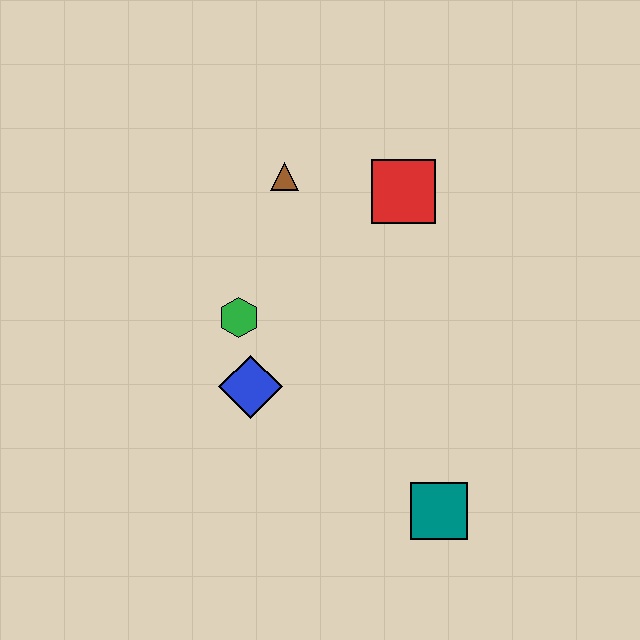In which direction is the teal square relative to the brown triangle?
The teal square is below the brown triangle.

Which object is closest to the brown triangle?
The red square is closest to the brown triangle.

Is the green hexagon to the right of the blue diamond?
No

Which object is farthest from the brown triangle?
The teal square is farthest from the brown triangle.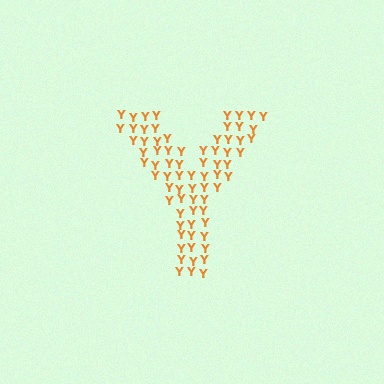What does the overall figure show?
The overall figure shows the letter Y.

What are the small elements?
The small elements are letter Y's.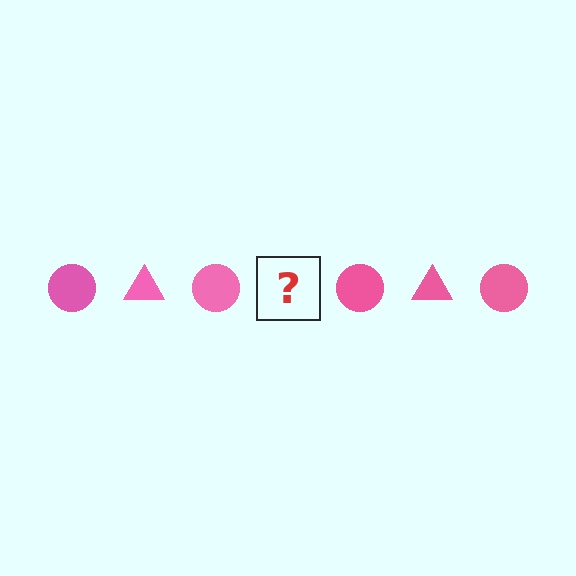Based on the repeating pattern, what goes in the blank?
The blank should be a pink triangle.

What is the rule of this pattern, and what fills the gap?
The rule is that the pattern cycles through circle, triangle shapes in pink. The gap should be filled with a pink triangle.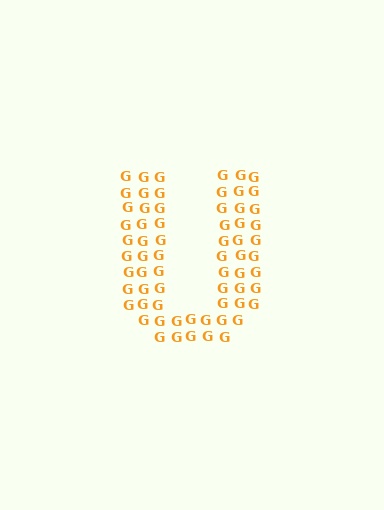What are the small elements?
The small elements are letter G's.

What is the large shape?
The large shape is the letter U.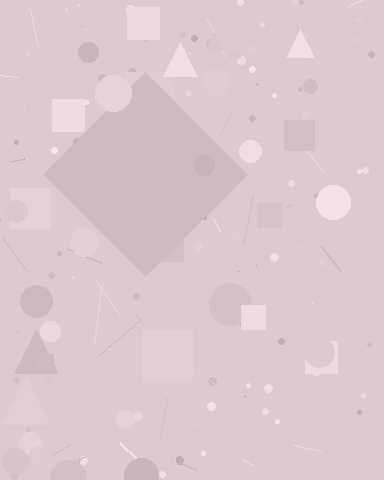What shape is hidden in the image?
A diamond is hidden in the image.